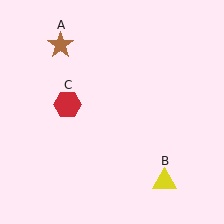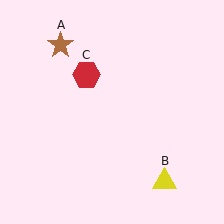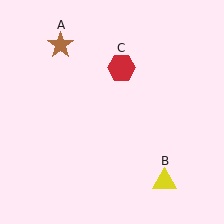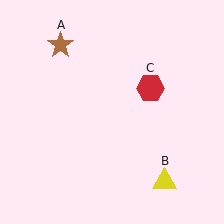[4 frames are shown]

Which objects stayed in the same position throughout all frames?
Brown star (object A) and yellow triangle (object B) remained stationary.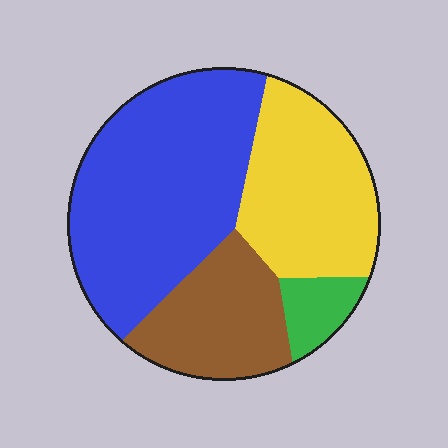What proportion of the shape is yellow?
Yellow takes up between a quarter and a half of the shape.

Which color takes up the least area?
Green, at roughly 5%.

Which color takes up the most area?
Blue, at roughly 45%.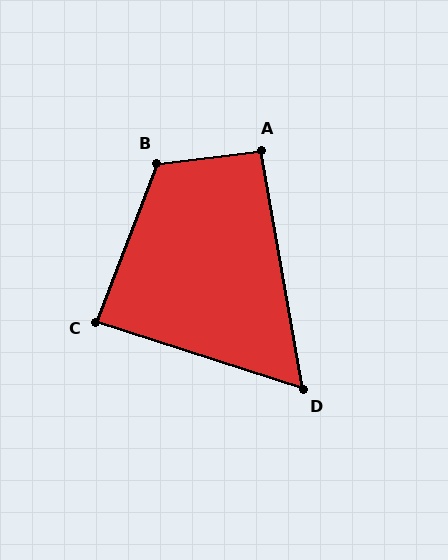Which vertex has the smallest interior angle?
D, at approximately 62 degrees.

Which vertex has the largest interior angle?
B, at approximately 118 degrees.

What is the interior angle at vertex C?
Approximately 87 degrees (approximately right).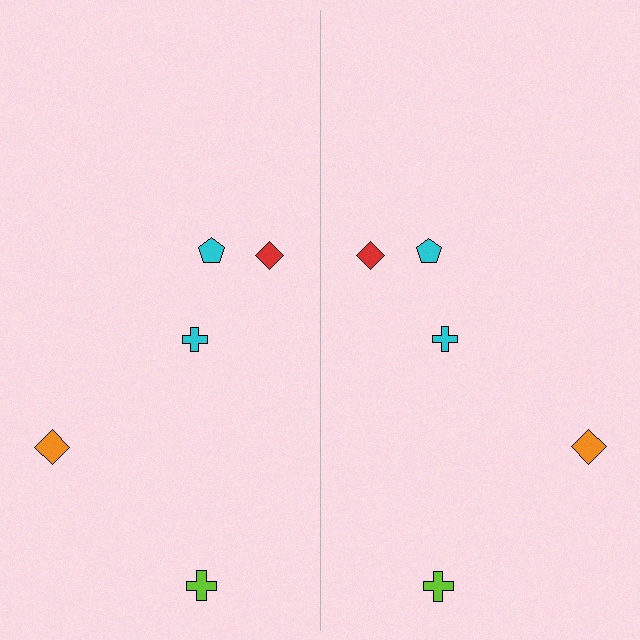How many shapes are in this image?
There are 10 shapes in this image.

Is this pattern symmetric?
Yes, this pattern has bilateral (reflection) symmetry.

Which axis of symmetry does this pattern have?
The pattern has a vertical axis of symmetry running through the center of the image.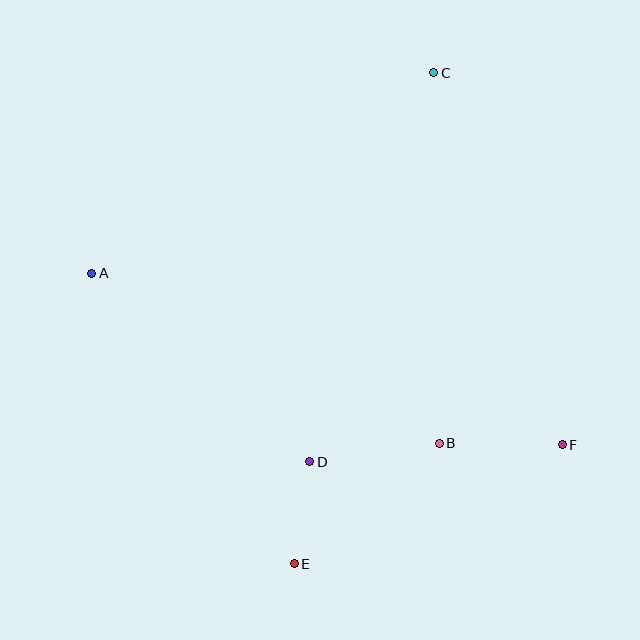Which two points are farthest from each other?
Points C and E are farthest from each other.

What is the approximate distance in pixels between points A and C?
The distance between A and C is approximately 396 pixels.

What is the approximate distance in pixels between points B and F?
The distance between B and F is approximately 123 pixels.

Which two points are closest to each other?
Points D and E are closest to each other.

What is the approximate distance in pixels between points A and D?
The distance between A and D is approximately 288 pixels.